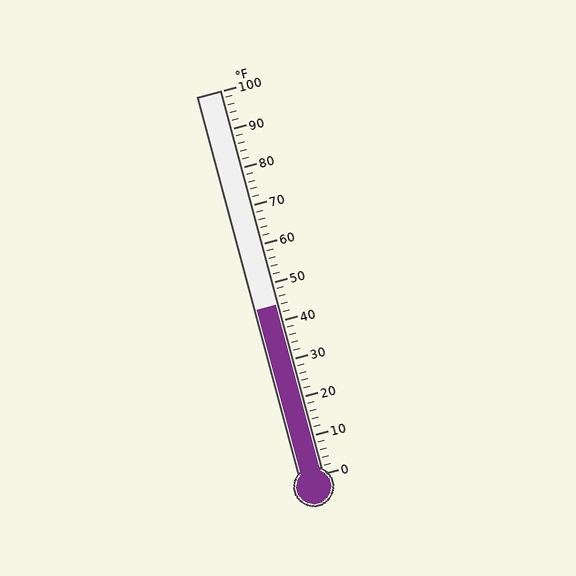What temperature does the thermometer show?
The thermometer shows approximately 44°F.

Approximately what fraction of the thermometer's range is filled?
The thermometer is filled to approximately 45% of its range.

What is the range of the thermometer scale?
The thermometer scale ranges from 0°F to 100°F.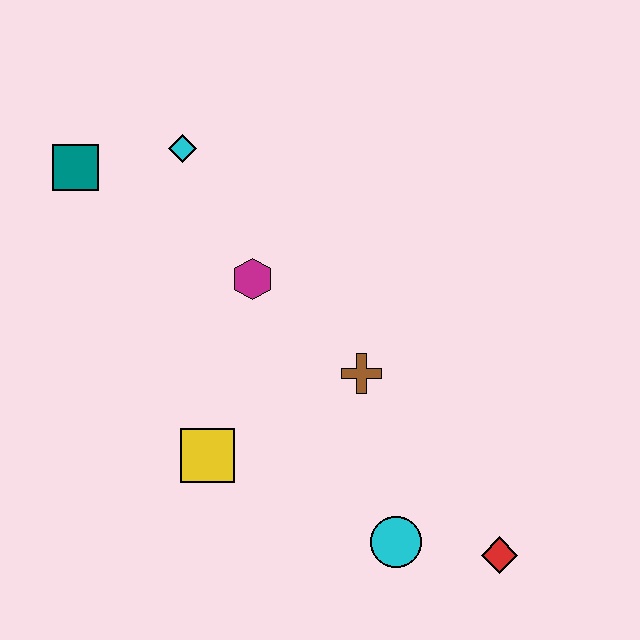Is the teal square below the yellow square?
No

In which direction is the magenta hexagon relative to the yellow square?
The magenta hexagon is above the yellow square.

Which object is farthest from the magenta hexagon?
The red diamond is farthest from the magenta hexagon.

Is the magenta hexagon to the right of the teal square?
Yes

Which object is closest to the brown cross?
The magenta hexagon is closest to the brown cross.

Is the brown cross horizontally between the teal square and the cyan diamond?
No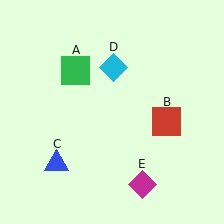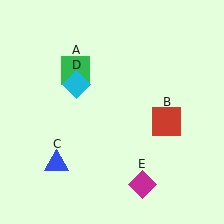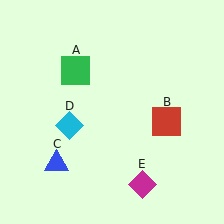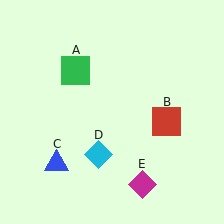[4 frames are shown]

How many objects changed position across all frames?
1 object changed position: cyan diamond (object D).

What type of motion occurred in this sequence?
The cyan diamond (object D) rotated counterclockwise around the center of the scene.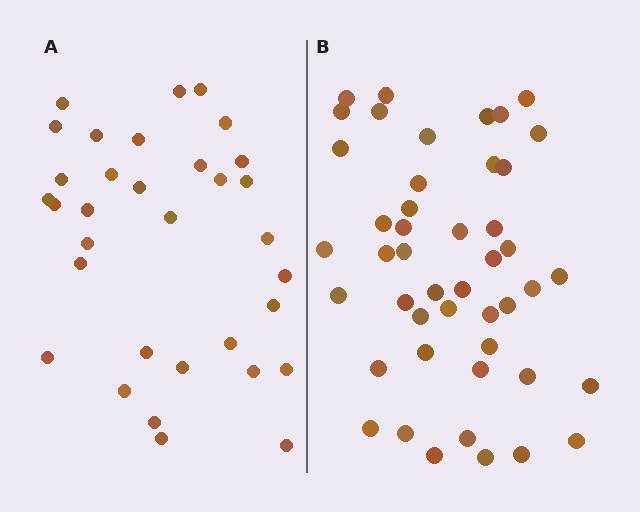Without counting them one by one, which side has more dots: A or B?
Region B (the right region) has more dots.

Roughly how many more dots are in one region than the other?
Region B has approximately 15 more dots than region A.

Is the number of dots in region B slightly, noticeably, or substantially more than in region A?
Region B has noticeably more, but not dramatically so. The ratio is roughly 1.4 to 1.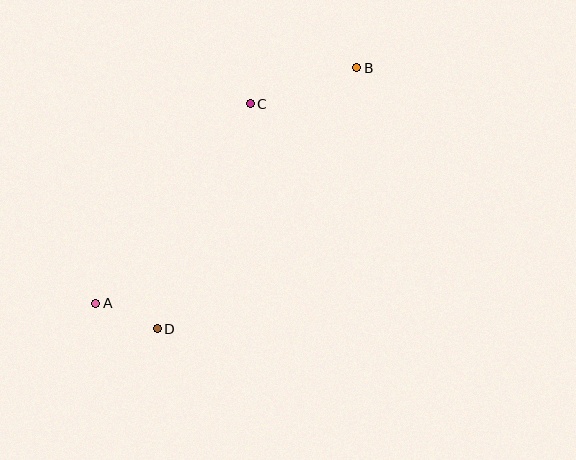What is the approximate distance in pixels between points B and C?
The distance between B and C is approximately 112 pixels.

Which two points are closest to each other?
Points A and D are closest to each other.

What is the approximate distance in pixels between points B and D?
The distance between B and D is approximately 329 pixels.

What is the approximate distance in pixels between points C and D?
The distance between C and D is approximately 244 pixels.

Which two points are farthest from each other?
Points A and B are farthest from each other.